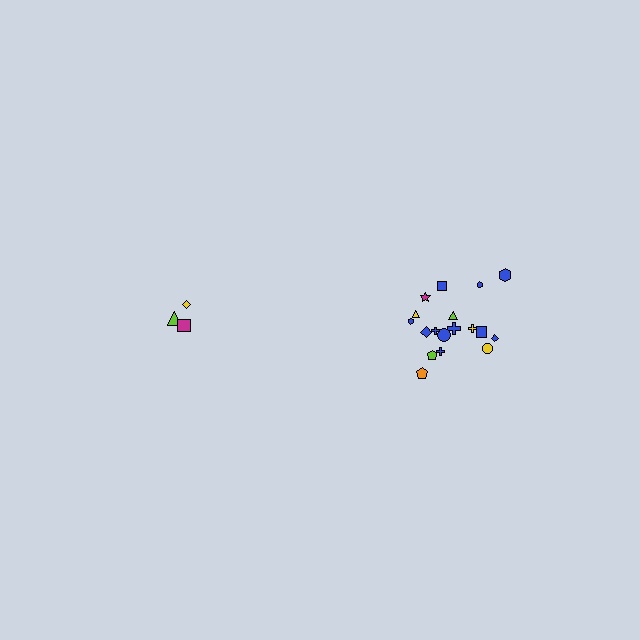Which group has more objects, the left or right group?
The right group.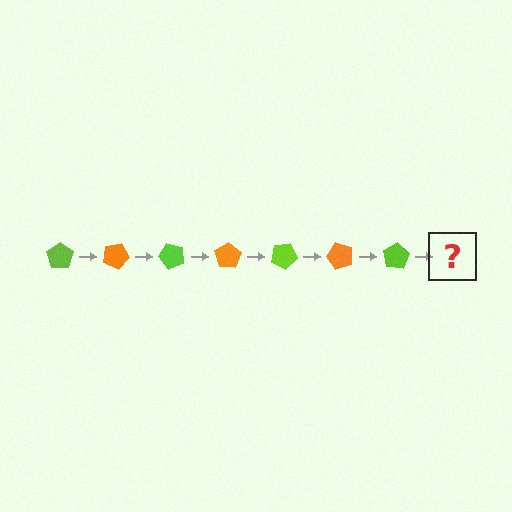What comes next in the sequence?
The next element should be an orange pentagon, rotated 175 degrees from the start.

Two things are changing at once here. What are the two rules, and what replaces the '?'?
The two rules are that it rotates 25 degrees each step and the color cycles through lime and orange. The '?' should be an orange pentagon, rotated 175 degrees from the start.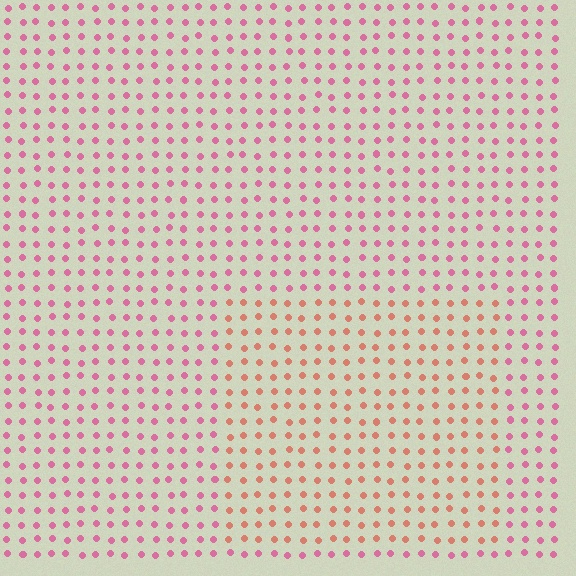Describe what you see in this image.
The image is filled with small pink elements in a uniform arrangement. A rectangle-shaped region is visible where the elements are tinted to a slightly different hue, forming a subtle color boundary.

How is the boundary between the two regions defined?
The boundary is defined purely by a slight shift in hue (about 37 degrees). Spacing, size, and orientation are identical on both sides.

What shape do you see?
I see a rectangle.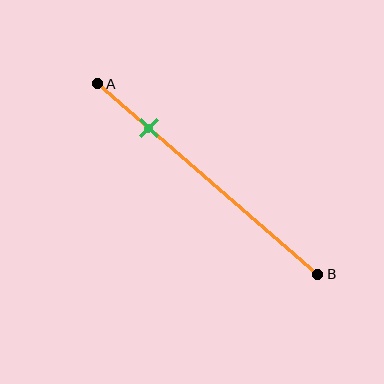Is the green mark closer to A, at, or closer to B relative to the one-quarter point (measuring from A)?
The green mark is approximately at the one-quarter point of segment AB.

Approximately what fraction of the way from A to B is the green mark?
The green mark is approximately 25% of the way from A to B.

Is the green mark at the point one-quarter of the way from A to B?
Yes, the mark is approximately at the one-quarter point.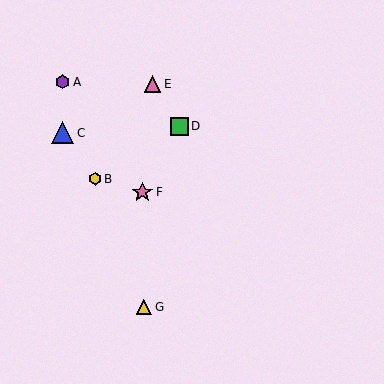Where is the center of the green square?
The center of the green square is at (179, 126).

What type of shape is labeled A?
Shape A is a purple hexagon.